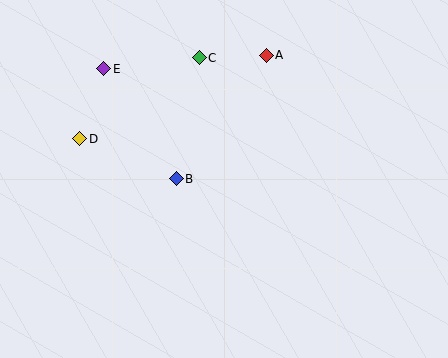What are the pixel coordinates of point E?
Point E is at (104, 69).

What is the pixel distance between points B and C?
The distance between B and C is 123 pixels.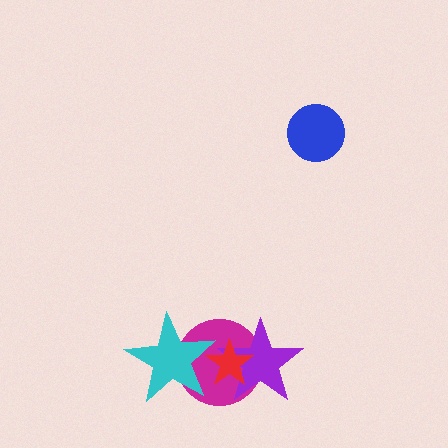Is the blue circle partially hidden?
No, no other shape covers it.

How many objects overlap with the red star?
3 objects overlap with the red star.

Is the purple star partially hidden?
Yes, it is partially covered by another shape.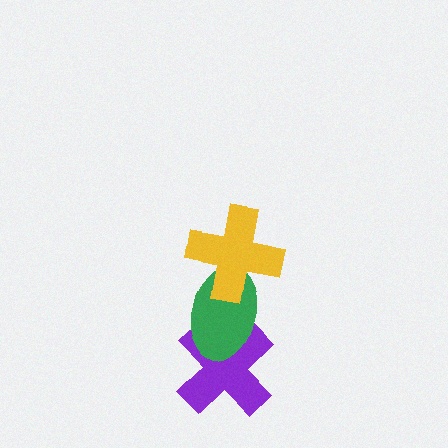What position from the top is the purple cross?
The purple cross is 3rd from the top.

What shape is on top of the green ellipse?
The yellow cross is on top of the green ellipse.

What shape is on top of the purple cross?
The green ellipse is on top of the purple cross.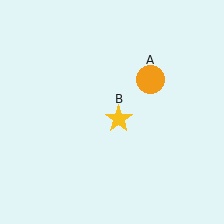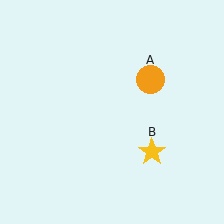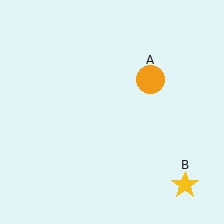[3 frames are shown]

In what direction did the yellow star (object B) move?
The yellow star (object B) moved down and to the right.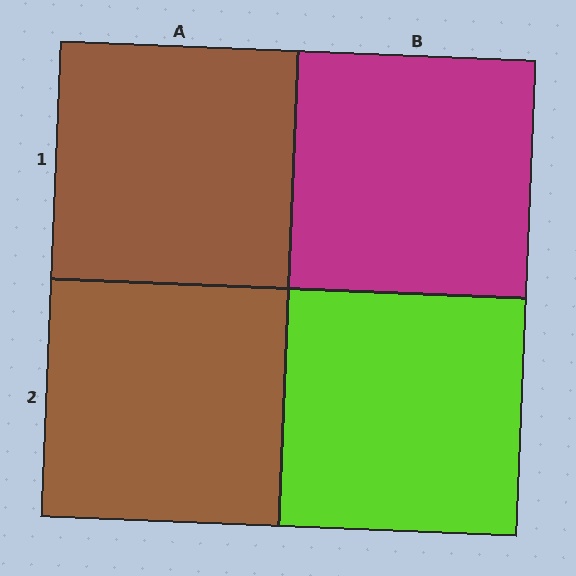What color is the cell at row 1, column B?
Magenta.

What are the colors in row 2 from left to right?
Brown, lime.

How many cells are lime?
1 cell is lime.